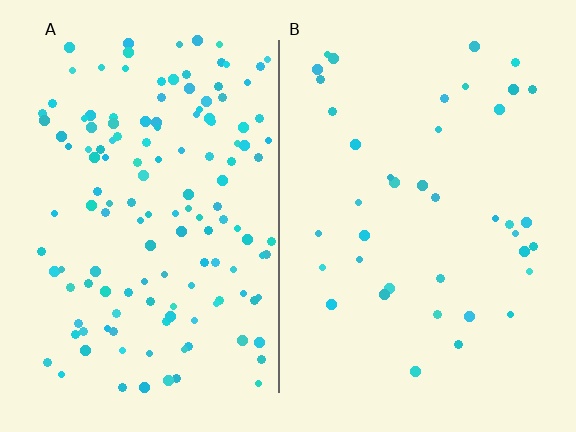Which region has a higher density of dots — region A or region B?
A (the left).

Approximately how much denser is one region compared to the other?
Approximately 3.5× — region A over region B.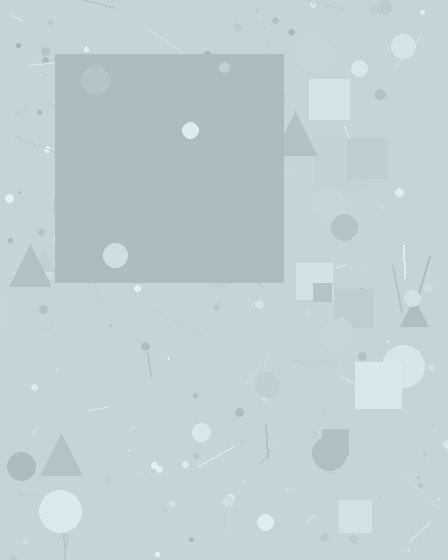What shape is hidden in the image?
A square is hidden in the image.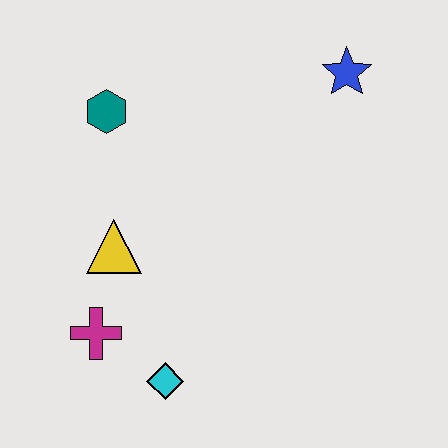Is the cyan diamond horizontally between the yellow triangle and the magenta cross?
No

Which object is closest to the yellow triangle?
The magenta cross is closest to the yellow triangle.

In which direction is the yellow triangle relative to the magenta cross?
The yellow triangle is above the magenta cross.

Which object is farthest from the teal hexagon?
The cyan diamond is farthest from the teal hexagon.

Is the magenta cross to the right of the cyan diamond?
No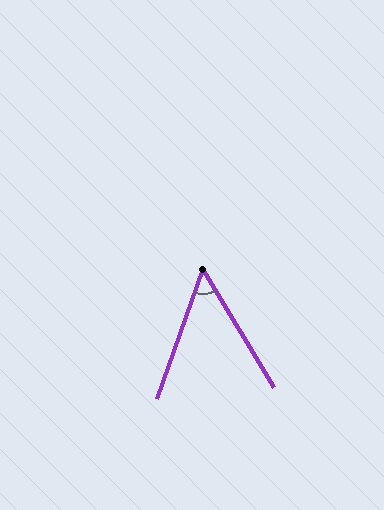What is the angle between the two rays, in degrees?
Approximately 50 degrees.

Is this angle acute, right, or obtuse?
It is acute.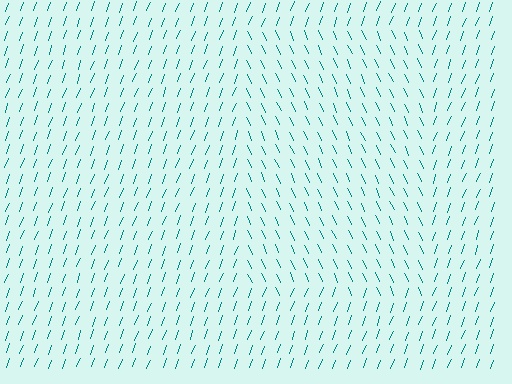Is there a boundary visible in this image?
Yes, there is a texture boundary formed by a change in line orientation.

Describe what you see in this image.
The image is filled with small teal line segments. A rectangle region in the image has lines oriented differently from the surrounding lines, creating a visible texture boundary.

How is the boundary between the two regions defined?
The boundary is defined purely by a change in line orientation (approximately 45 degrees difference). All lines are the same color and thickness.